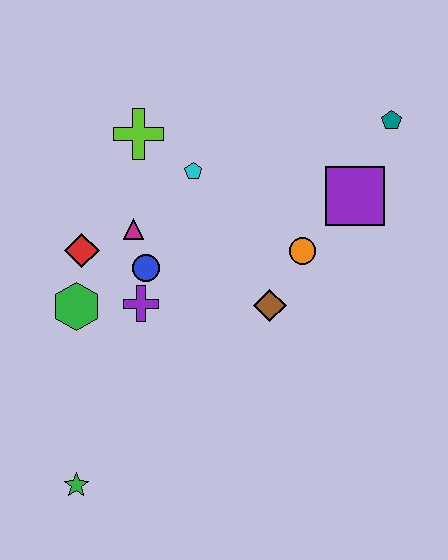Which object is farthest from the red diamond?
The teal pentagon is farthest from the red diamond.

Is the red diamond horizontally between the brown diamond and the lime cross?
No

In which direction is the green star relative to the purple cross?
The green star is below the purple cross.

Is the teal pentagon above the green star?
Yes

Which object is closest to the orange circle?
The brown diamond is closest to the orange circle.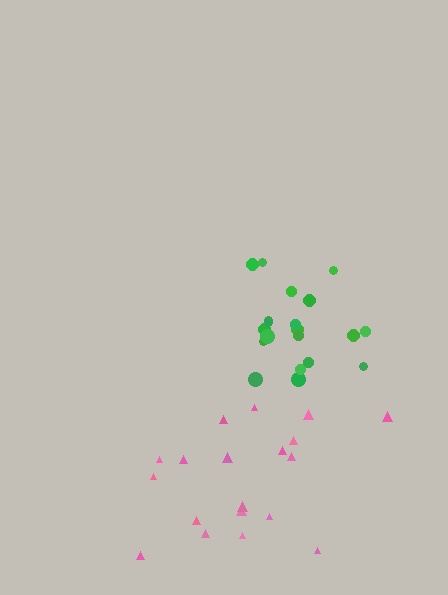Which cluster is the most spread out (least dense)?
Pink.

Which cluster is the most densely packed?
Green.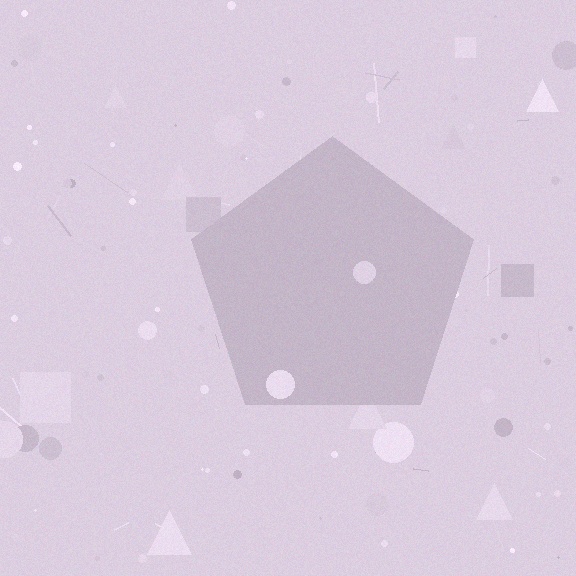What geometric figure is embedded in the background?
A pentagon is embedded in the background.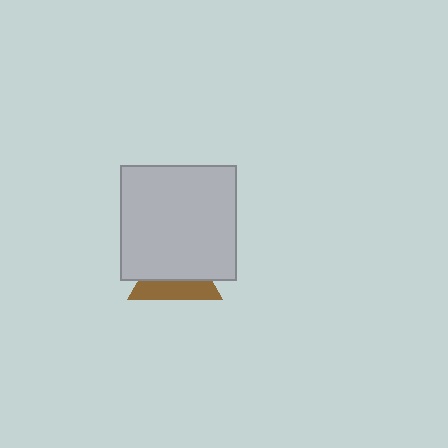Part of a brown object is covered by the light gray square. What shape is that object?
It is a triangle.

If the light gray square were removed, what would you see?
You would see the complete brown triangle.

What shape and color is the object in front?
The object in front is a light gray square.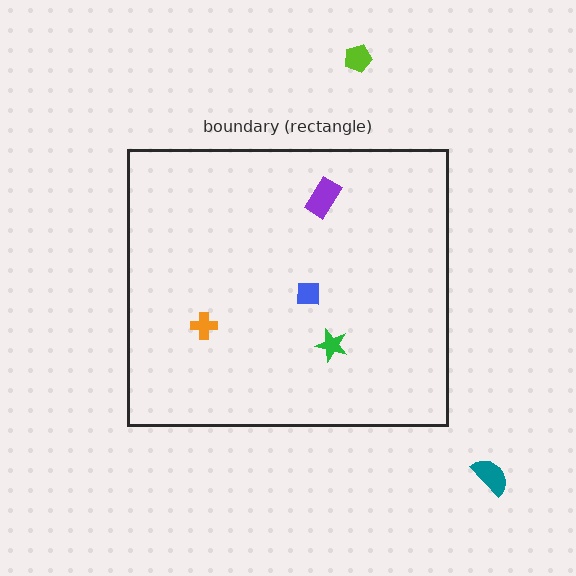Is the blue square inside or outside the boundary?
Inside.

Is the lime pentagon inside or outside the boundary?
Outside.